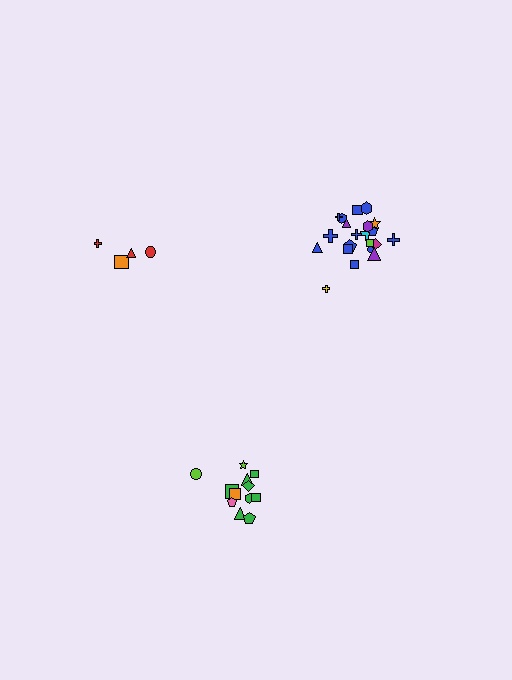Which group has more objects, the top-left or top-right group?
The top-right group.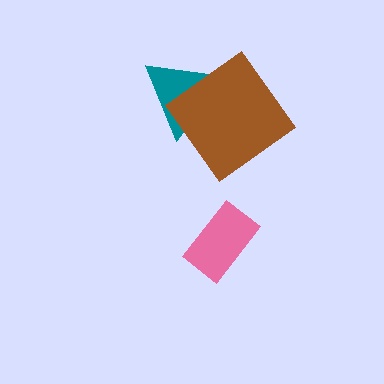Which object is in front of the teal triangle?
The brown diamond is in front of the teal triangle.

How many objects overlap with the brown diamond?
1 object overlaps with the brown diamond.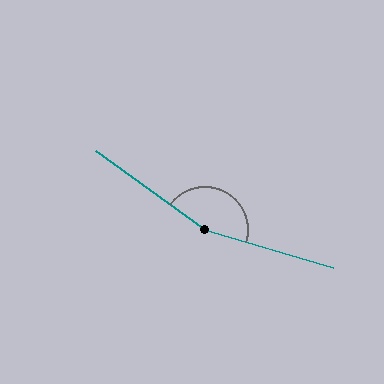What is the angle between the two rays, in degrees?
Approximately 160 degrees.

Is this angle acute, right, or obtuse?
It is obtuse.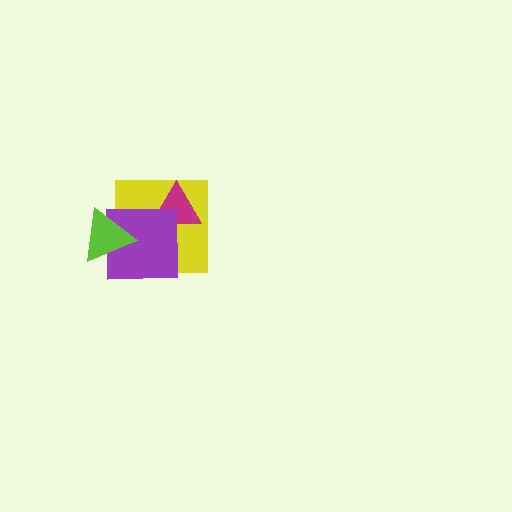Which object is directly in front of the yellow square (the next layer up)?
The magenta triangle is directly in front of the yellow square.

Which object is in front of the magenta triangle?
The purple square is in front of the magenta triangle.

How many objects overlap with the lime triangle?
2 objects overlap with the lime triangle.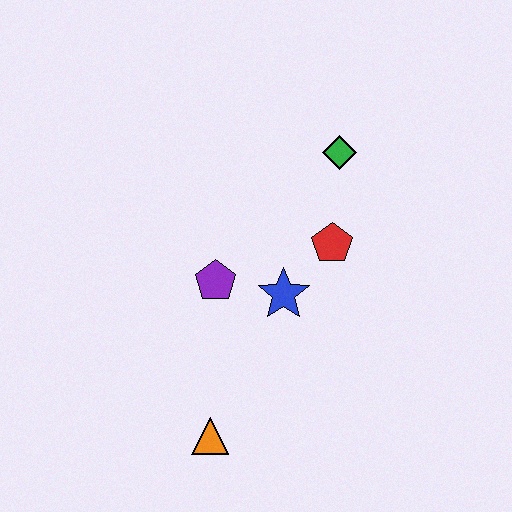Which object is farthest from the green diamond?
The orange triangle is farthest from the green diamond.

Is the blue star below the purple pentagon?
Yes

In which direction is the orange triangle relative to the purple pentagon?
The orange triangle is below the purple pentagon.